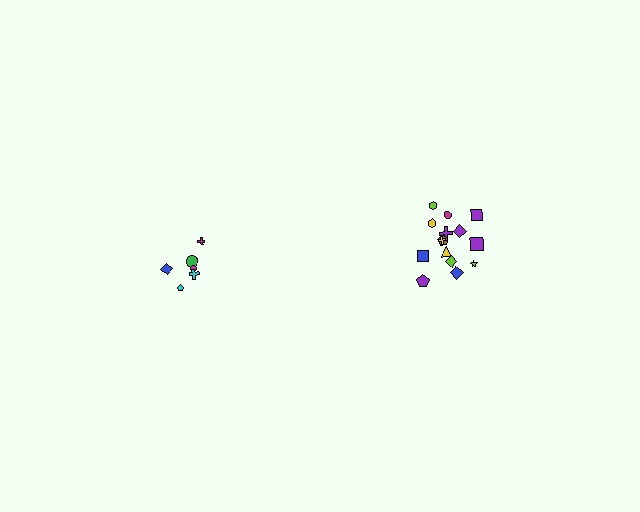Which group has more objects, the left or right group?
The right group.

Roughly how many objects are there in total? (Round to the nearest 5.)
Roughly 20 objects in total.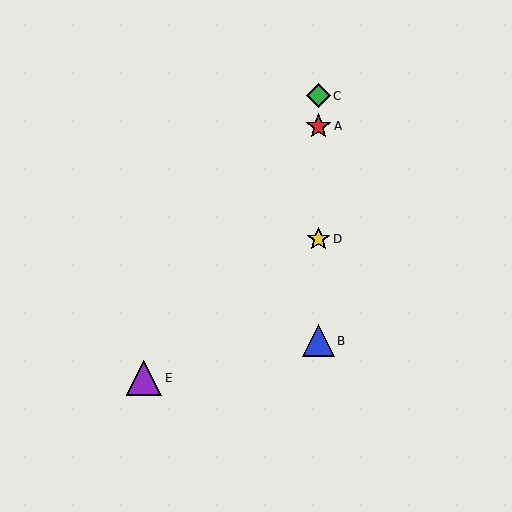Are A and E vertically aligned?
No, A is at x≈318 and E is at x≈144.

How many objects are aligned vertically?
4 objects (A, B, C, D) are aligned vertically.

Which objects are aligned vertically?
Objects A, B, C, D are aligned vertically.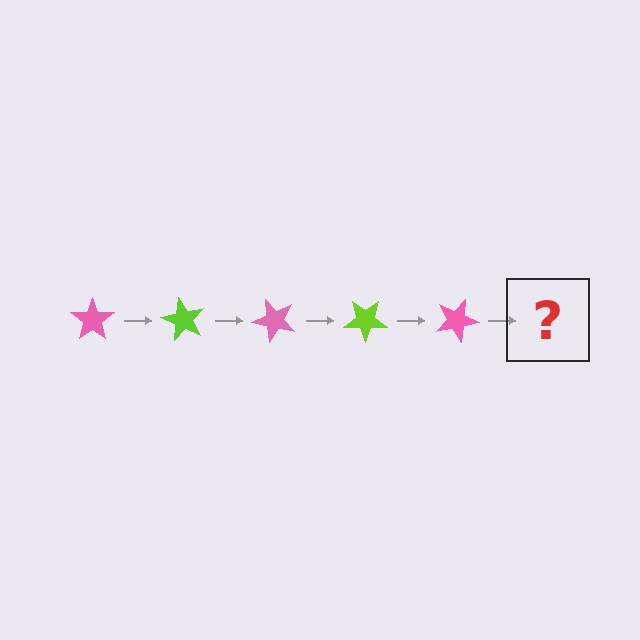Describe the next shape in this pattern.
It should be a lime star, rotated 300 degrees from the start.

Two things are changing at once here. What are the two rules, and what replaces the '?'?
The two rules are that it rotates 60 degrees each step and the color cycles through pink and lime. The '?' should be a lime star, rotated 300 degrees from the start.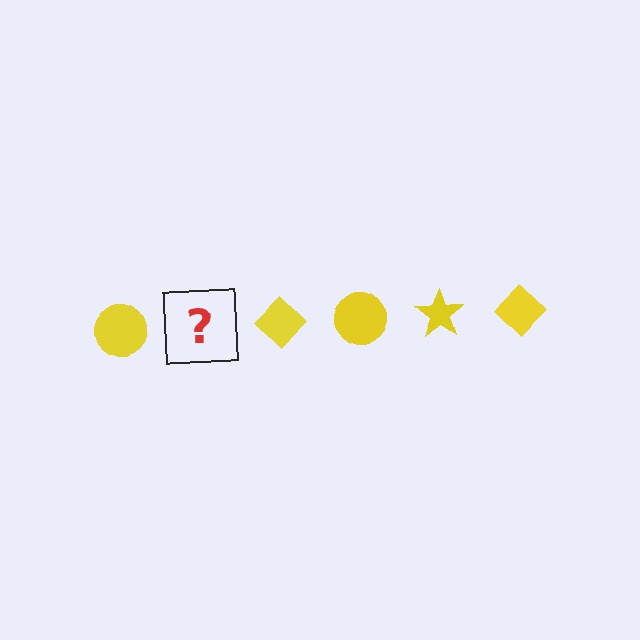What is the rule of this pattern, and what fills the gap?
The rule is that the pattern cycles through circle, star, diamond shapes in yellow. The gap should be filled with a yellow star.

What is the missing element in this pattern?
The missing element is a yellow star.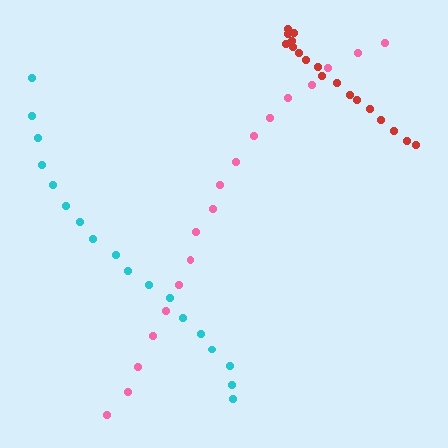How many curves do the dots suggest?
There are 3 distinct paths.